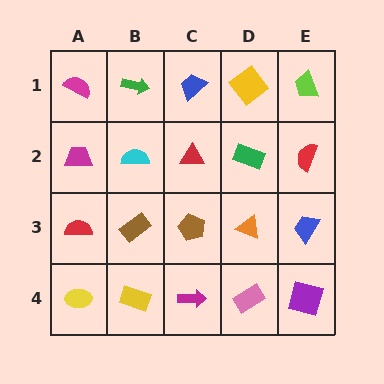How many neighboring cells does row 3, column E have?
3.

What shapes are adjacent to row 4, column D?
An orange triangle (row 3, column D), a magenta arrow (row 4, column C), a purple square (row 4, column E).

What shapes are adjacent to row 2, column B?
A green arrow (row 1, column B), a brown rectangle (row 3, column B), a magenta trapezoid (row 2, column A), a red triangle (row 2, column C).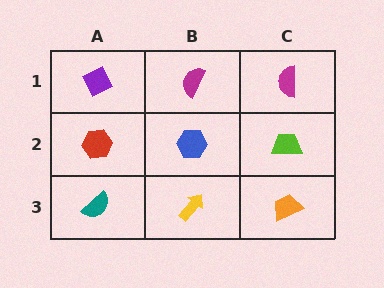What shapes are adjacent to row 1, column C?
A lime trapezoid (row 2, column C), a magenta semicircle (row 1, column B).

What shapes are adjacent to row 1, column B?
A blue hexagon (row 2, column B), a purple diamond (row 1, column A), a magenta semicircle (row 1, column C).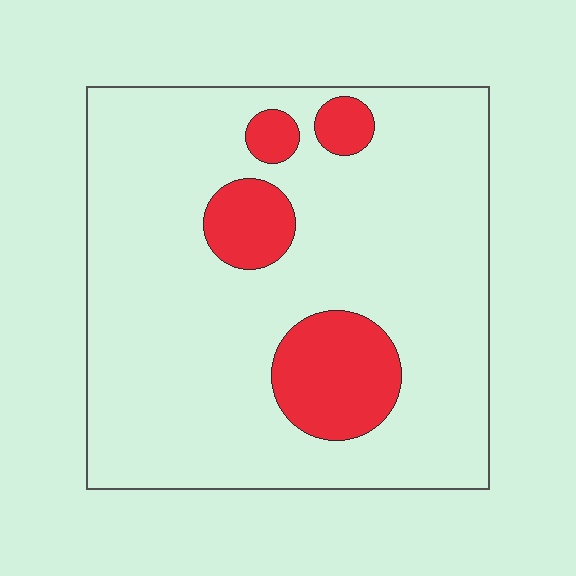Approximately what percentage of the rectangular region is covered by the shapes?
Approximately 15%.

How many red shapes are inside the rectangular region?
4.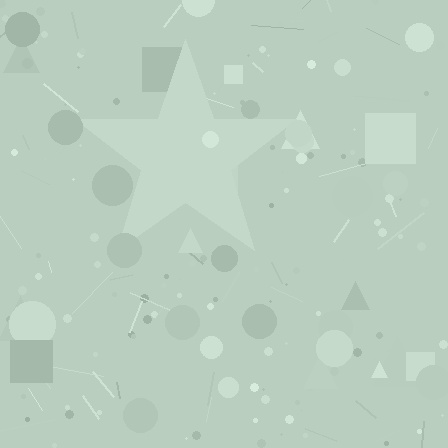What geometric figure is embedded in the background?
A star is embedded in the background.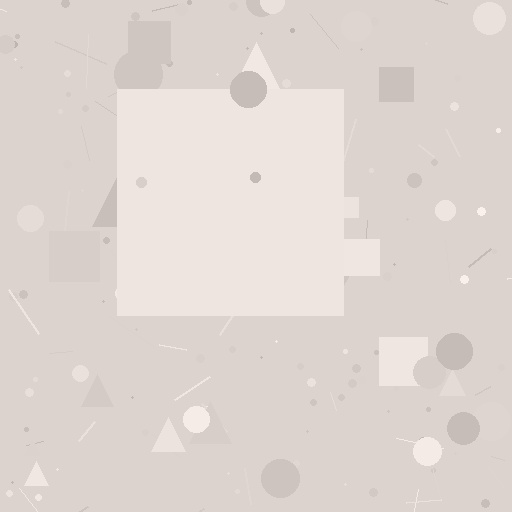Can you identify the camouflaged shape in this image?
The camouflaged shape is a square.